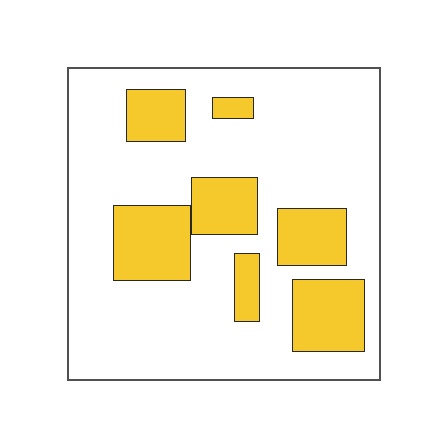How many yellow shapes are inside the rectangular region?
7.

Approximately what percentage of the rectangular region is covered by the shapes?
Approximately 25%.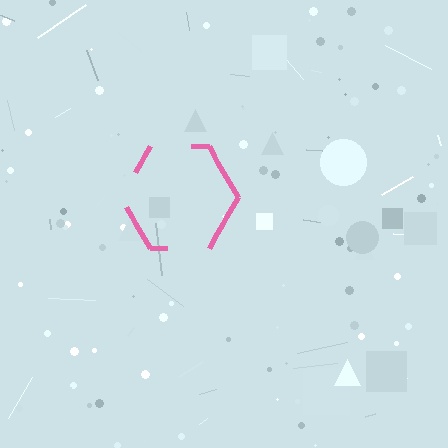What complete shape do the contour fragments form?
The contour fragments form a hexagon.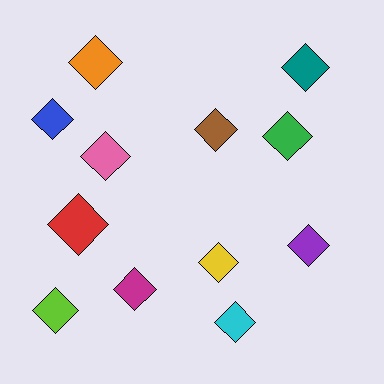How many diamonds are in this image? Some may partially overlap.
There are 12 diamonds.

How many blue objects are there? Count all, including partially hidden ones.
There is 1 blue object.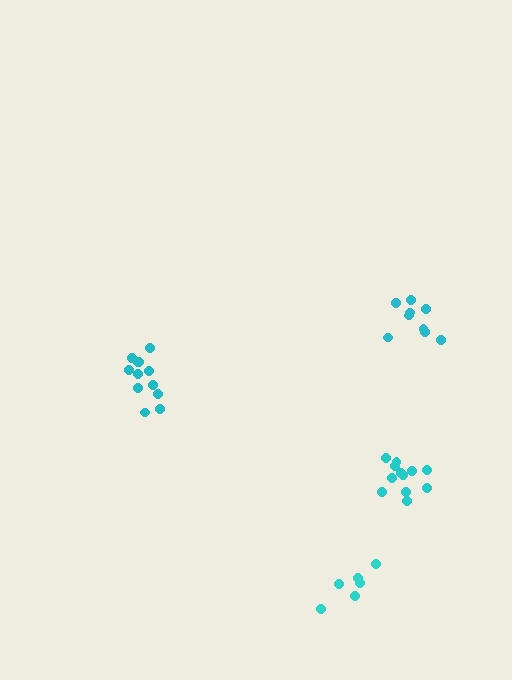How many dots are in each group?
Group 1: 12 dots, Group 2: 6 dots, Group 3: 9 dots, Group 4: 12 dots (39 total).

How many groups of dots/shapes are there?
There are 4 groups.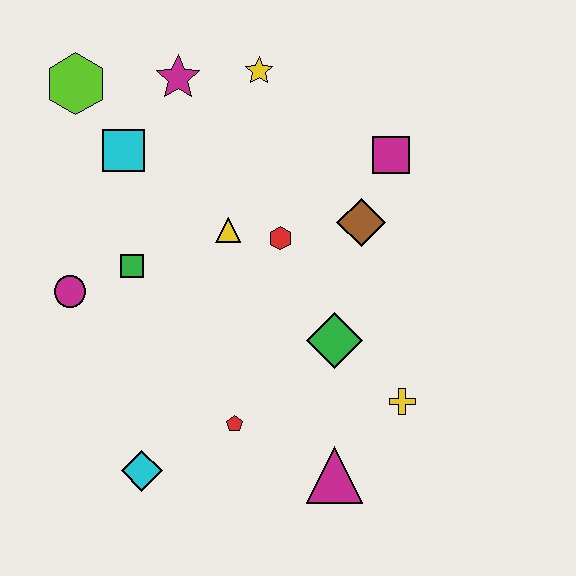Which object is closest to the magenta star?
The yellow star is closest to the magenta star.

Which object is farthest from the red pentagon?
The lime hexagon is farthest from the red pentagon.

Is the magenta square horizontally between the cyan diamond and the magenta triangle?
No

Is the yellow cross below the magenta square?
Yes